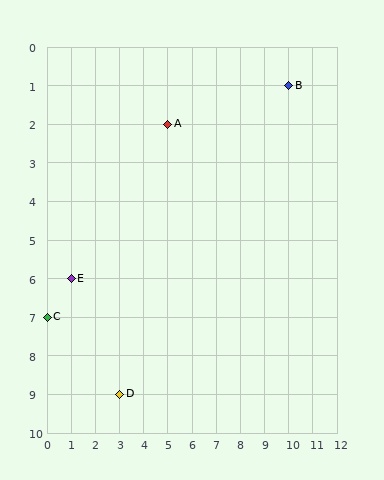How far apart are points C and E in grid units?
Points C and E are 1 column and 1 row apart (about 1.4 grid units diagonally).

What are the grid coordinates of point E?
Point E is at grid coordinates (1, 6).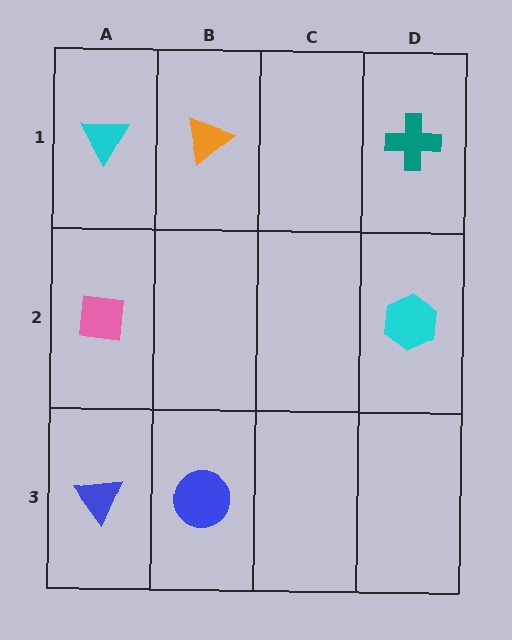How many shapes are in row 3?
2 shapes.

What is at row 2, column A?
A pink square.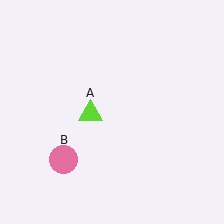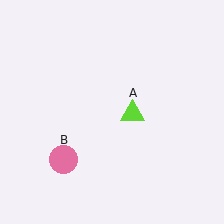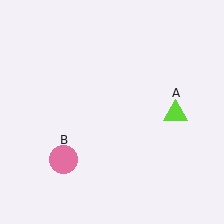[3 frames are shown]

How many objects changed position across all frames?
1 object changed position: lime triangle (object A).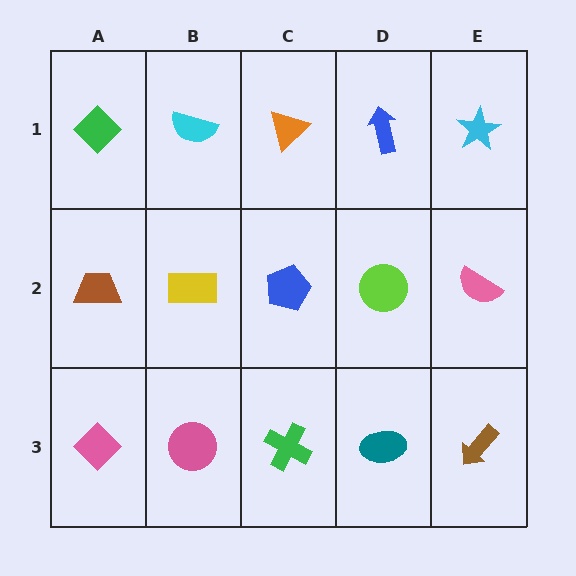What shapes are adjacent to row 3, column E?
A pink semicircle (row 2, column E), a teal ellipse (row 3, column D).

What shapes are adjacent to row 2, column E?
A cyan star (row 1, column E), a brown arrow (row 3, column E), a lime circle (row 2, column D).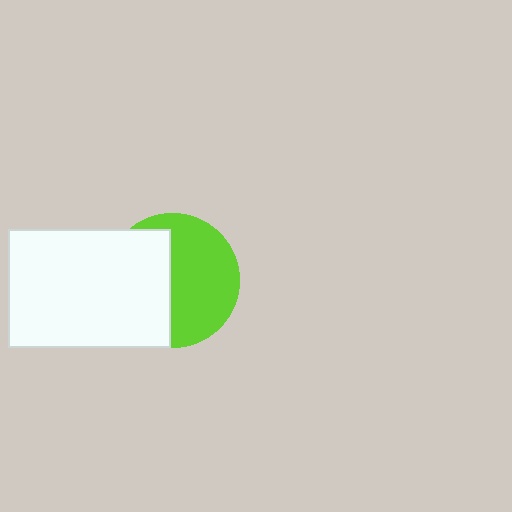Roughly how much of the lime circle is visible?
About half of it is visible (roughly 54%).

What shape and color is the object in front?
The object in front is a white rectangle.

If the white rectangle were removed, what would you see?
You would see the complete lime circle.